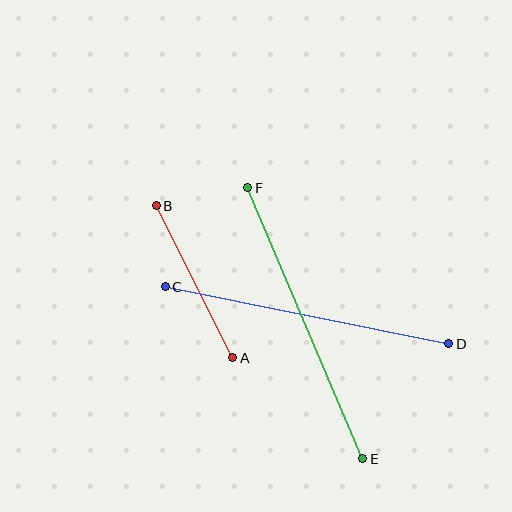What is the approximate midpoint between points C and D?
The midpoint is at approximately (307, 315) pixels.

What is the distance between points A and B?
The distance is approximately 170 pixels.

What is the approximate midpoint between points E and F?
The midpoint is at approximately (305, 323) pixels.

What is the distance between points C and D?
The distance is approximately 289 pixels.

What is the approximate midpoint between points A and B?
The midpoint is at approximately (194, 282) pixels.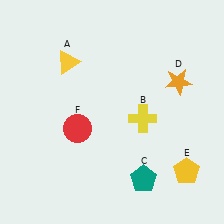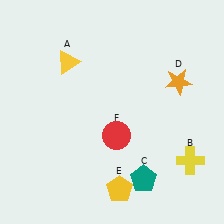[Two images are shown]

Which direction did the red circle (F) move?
The red circle (F) moved right.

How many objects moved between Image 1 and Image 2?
3 objects moved between the two images.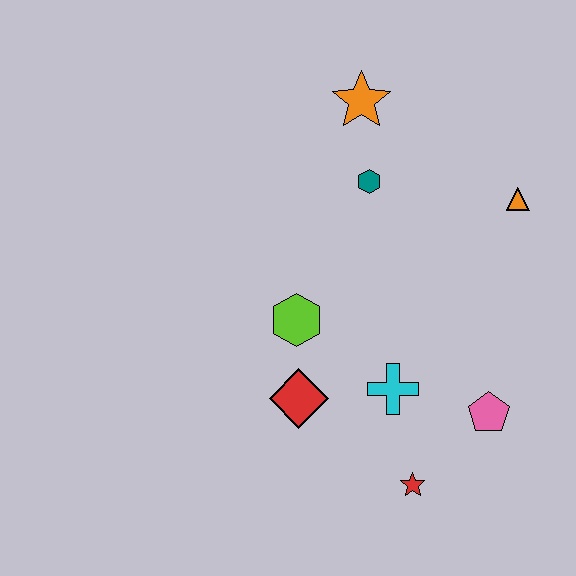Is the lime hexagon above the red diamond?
Yes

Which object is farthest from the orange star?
The red star is farthest from the orange star.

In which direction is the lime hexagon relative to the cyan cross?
The lime hexagon is to the left of the cyan cross.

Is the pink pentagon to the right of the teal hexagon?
Yes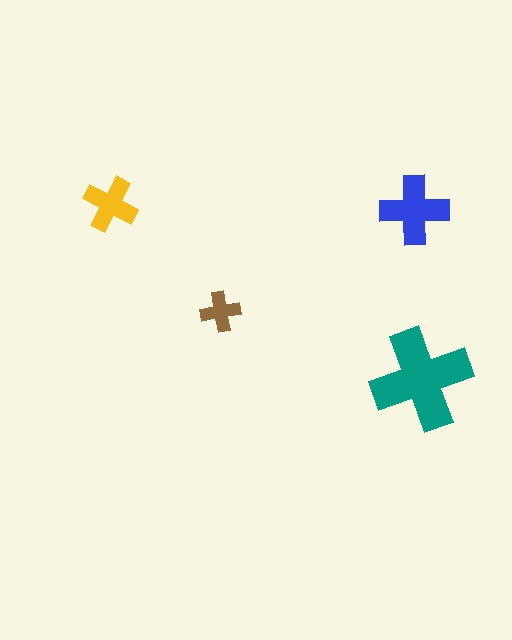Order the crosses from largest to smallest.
the teal one, the blue one, the yellow one, the brown one.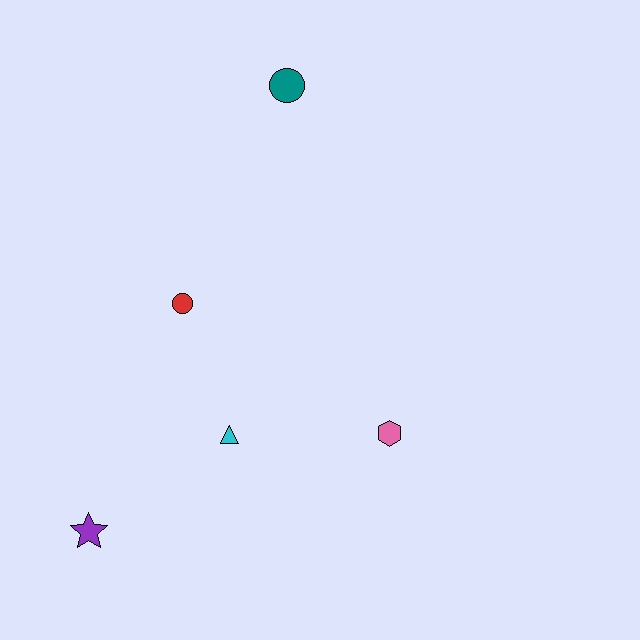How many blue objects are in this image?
There are no blue objects.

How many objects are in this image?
There are 5 objects.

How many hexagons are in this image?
There is 1 hexagon.